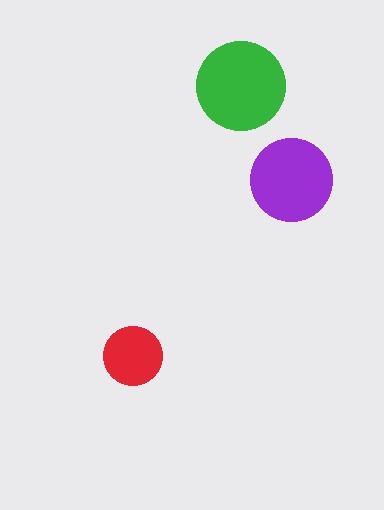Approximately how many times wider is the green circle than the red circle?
About 1.5 times wider.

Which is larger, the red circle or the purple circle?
The purple one.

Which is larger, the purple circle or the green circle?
The green one.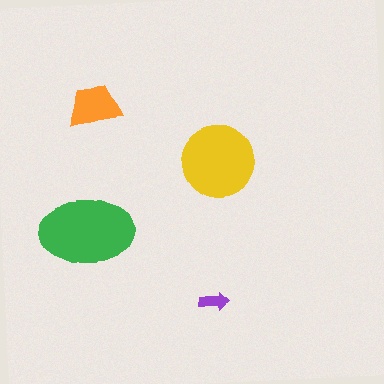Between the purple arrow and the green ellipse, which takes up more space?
The green ellipse.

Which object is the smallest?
The purple arrow.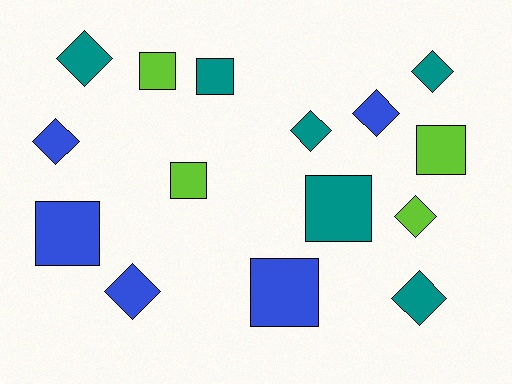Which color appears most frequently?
Teal, with 6 objects.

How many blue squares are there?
There are 2 blue squares.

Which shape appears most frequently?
Diamond, with 8 objects.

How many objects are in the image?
There are 15 objects.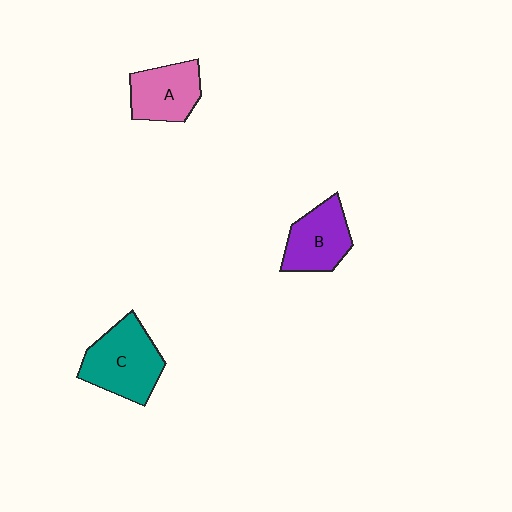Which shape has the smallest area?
Shape A (pink).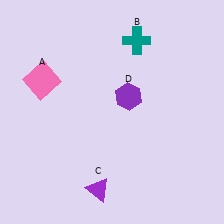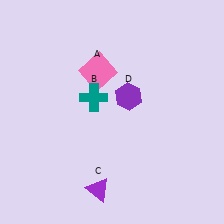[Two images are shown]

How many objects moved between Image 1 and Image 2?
2 objects moved between the two images.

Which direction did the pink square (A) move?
The pink square (A) moved right.